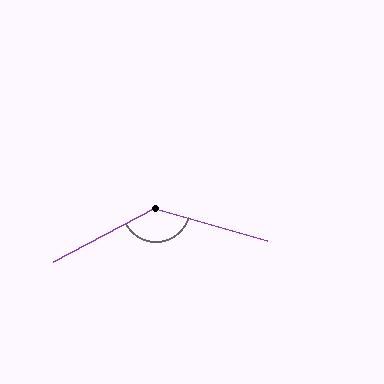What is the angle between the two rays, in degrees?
Approximately 136 degrees.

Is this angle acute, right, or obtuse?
It is obtuse.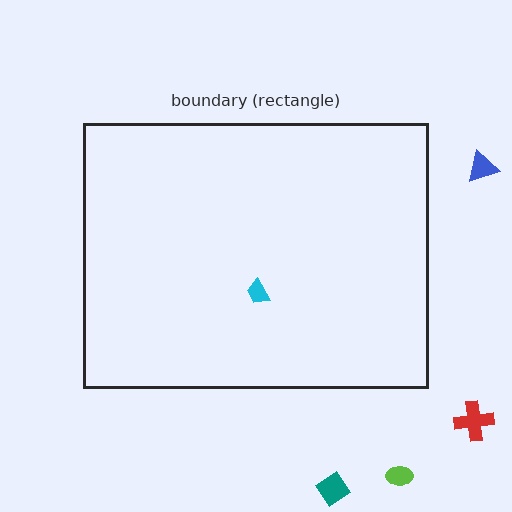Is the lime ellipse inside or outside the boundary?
Outside.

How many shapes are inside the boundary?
1 inside, 4 outside.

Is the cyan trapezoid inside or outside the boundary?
Inside.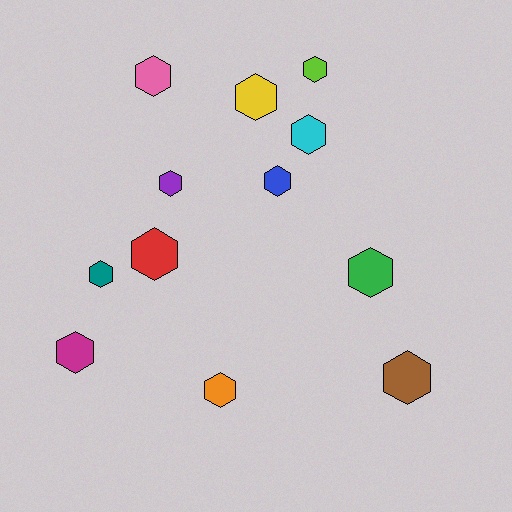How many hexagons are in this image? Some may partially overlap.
There are 12 hexagons.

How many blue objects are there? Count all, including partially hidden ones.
There is 1 blue object.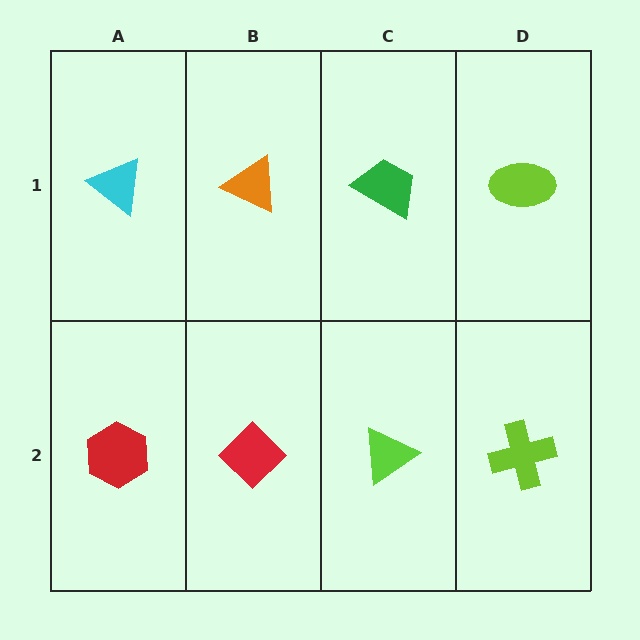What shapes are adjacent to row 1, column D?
A lime cross (row 2, column D), a green trapezoid (row 1, column C).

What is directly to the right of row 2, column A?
A red diamond.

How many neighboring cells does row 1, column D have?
2.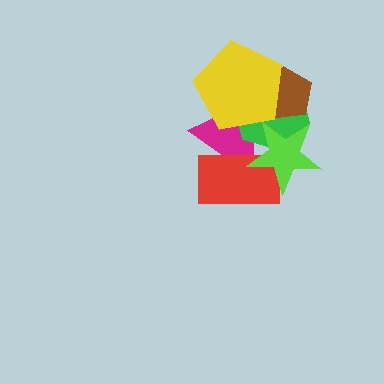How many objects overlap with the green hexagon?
4 objects overlap with the green hexagon.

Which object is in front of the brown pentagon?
The yellow pentagon is in front of the brown pentagon.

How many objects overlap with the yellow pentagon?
3 objects overlap with the yellow pentagon.